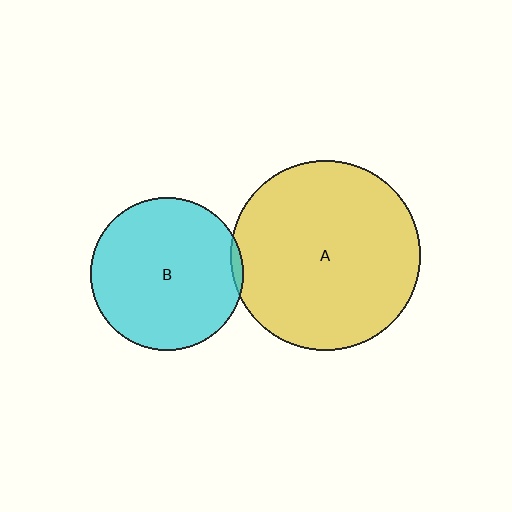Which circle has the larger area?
Circle A (yellow).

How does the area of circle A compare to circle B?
Approximately 1.5 times.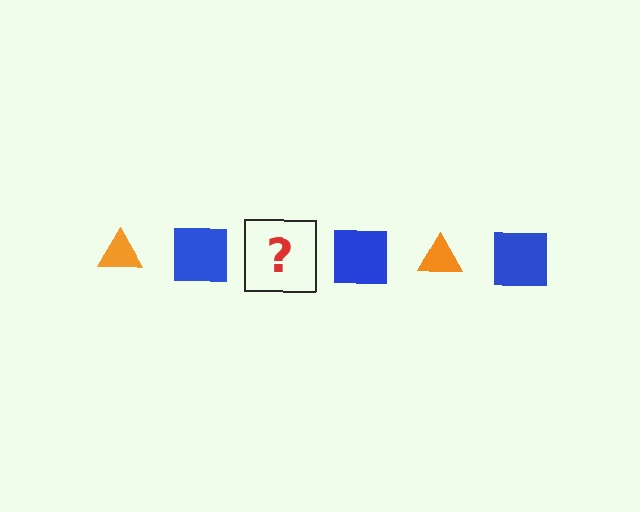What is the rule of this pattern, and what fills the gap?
The rule is that the pattern alternates between orange triangle and blue square. The gap should be filled with an orange triangle.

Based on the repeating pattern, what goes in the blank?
The blank should be an orange triangle.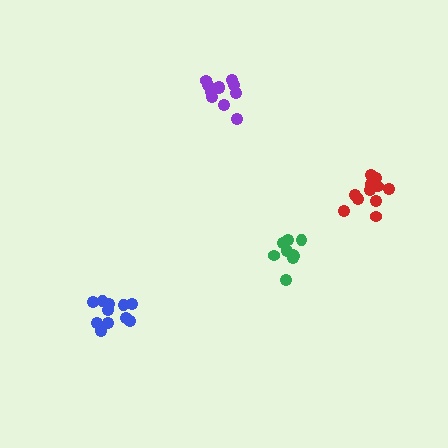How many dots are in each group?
Group 1: 11 dots, Group 2: 11 dots, Group 3: 9 dots, Group 4: 11 dots (42 total).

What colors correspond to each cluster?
The clusters are colored: blue, red, green, purple.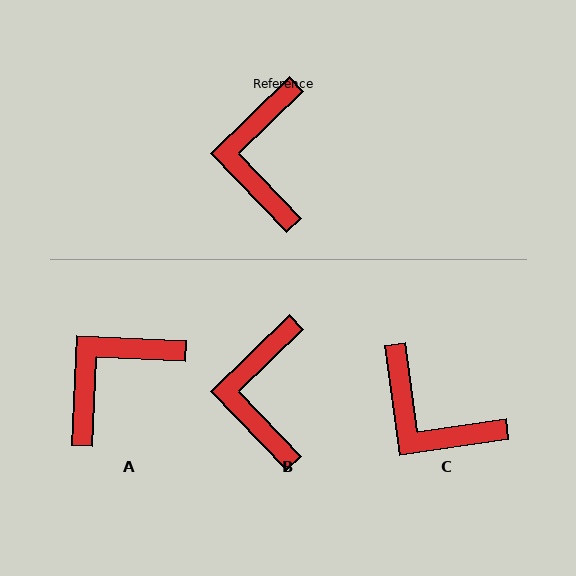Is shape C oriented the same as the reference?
No, it is off by about 54 degrees.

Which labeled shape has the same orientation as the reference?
B.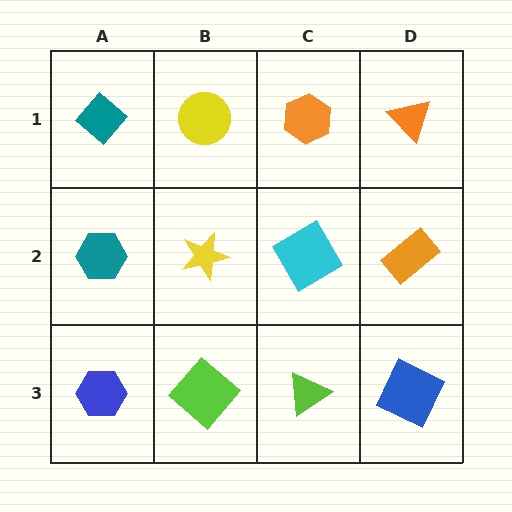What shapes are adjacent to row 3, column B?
A yellow star (row 2, column B), a blue hexagon (row 3, column A), a lime triangle (row 3, column C).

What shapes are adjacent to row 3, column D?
An orange rectangle (row 2, column D), a lime triangle (row 3, column C).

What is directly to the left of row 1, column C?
A yellow circle.